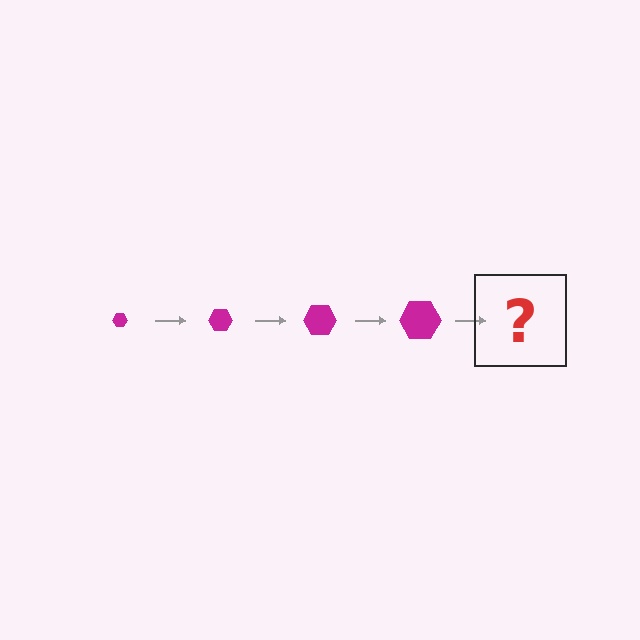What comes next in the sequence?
The next element should be a magenta hexagon, larger than the previous one.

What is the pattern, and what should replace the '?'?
The pattern is that the hexagon gets progressively larger each step. The '?' should be a magenta hexagon, larger than the previous one.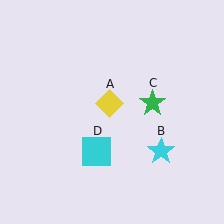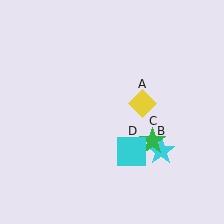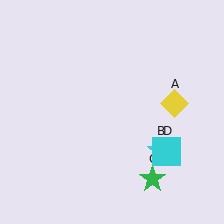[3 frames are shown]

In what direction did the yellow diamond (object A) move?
The yellow diamond (object A) moved right.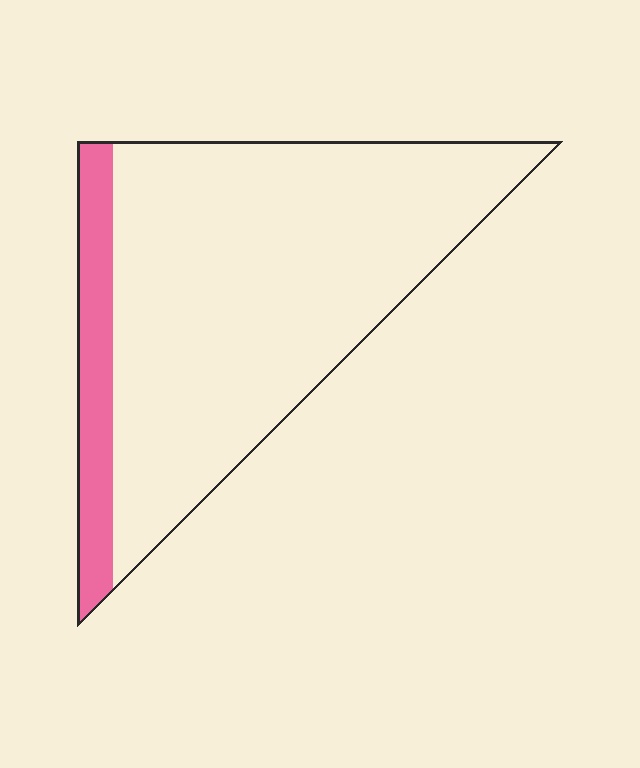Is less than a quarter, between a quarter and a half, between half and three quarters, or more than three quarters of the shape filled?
Less than a quarter.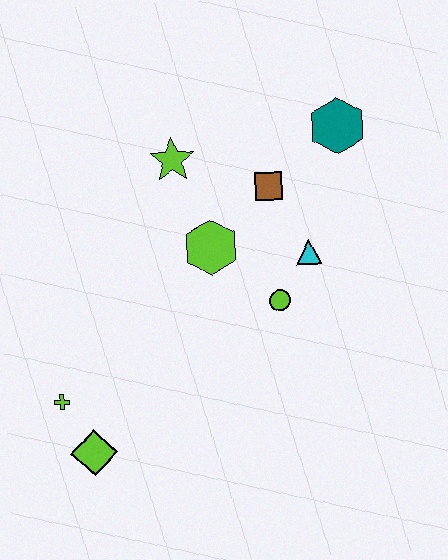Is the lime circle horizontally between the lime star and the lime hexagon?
No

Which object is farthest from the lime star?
The lime diamond is farthest from the lime star.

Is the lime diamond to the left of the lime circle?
Yes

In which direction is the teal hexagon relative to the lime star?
The teal hexagon is to the right of the lime star.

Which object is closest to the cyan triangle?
The lime circle is closest to the cyan triangle.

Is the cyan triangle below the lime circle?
No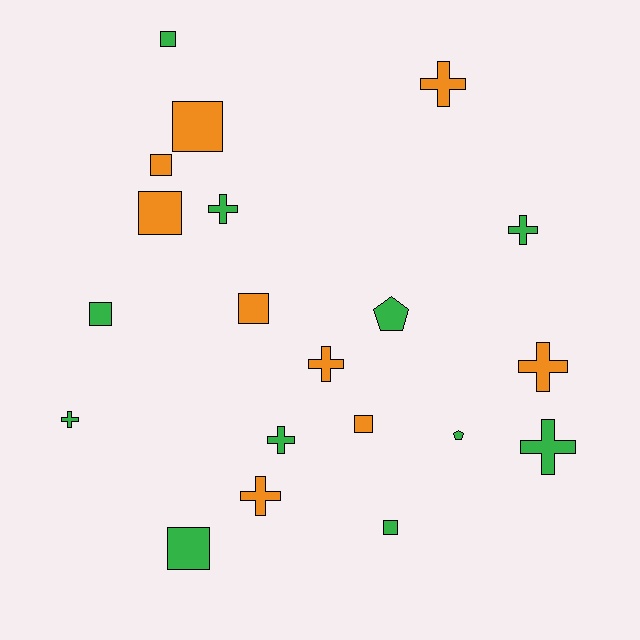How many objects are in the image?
There are 20 objects.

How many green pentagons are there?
There are 2 green pentagons.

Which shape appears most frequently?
Cross, with 9 objects.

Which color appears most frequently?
Green, with 11 objects.